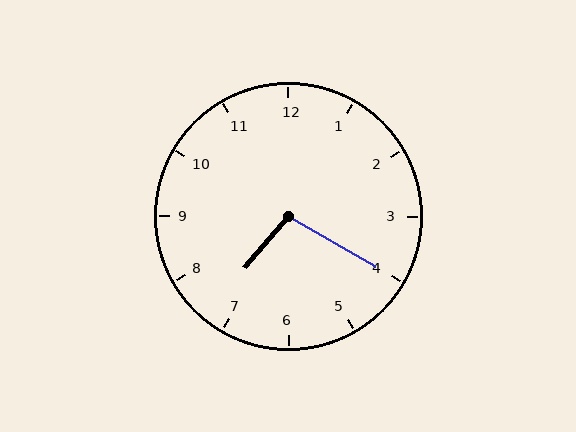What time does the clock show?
7:20.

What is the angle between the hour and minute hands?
Approximately 100 degrees.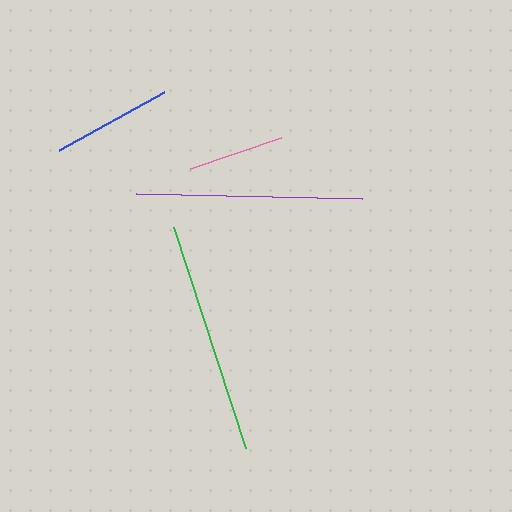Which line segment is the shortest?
The pink line is the shortest at approximately 96 pixels.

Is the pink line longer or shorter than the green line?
The green line is longer than the pink line.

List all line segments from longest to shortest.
From longest to shortest: green, purple, blue, pink.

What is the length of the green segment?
The green segment is approximately 232 pixels long.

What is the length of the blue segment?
The blue segment is approximately 120 pixels long.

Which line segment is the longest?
The green line is the longest at approximately 232 pixels.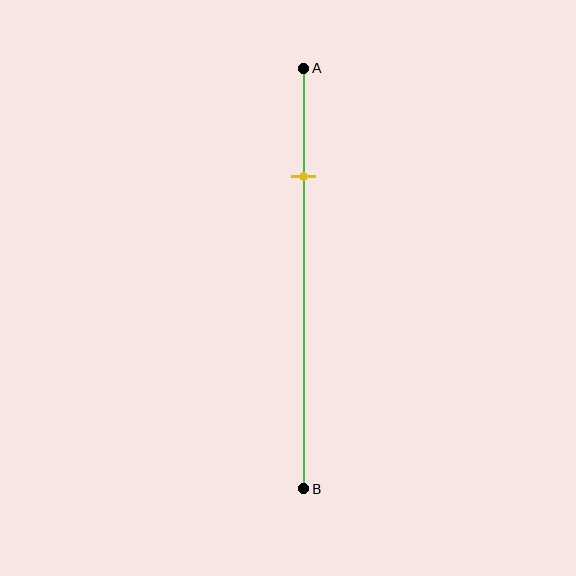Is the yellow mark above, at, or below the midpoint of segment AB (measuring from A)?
The yellow mark is above the midpoint of segment AB.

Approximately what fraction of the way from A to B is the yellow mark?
The yellow mark is approximately 25% of the way from A to B.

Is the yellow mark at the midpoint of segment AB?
No, the mark is at about 25% from A, not at the 50% midpoint.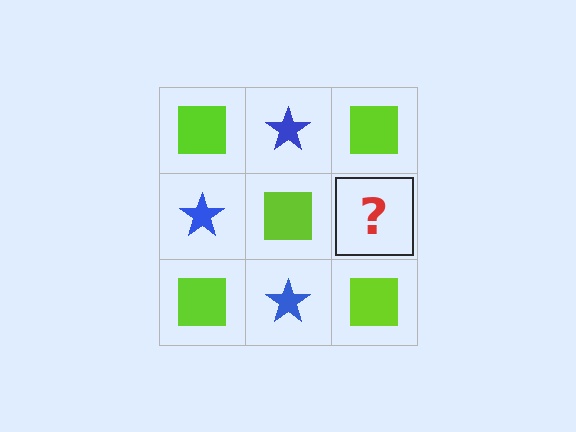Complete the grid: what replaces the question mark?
The question mark should be replaced with a blue star.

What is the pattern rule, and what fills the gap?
The rule is that it alternates lime square and blue star in a checkerboard pattern. The gap should be filled with a blue star.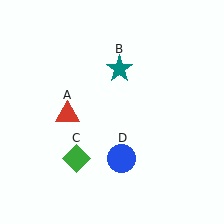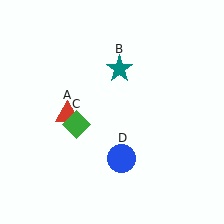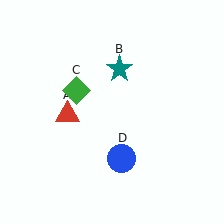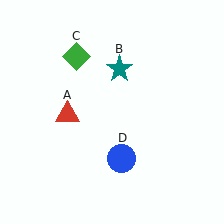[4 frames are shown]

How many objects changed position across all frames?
1 object changed position: green diamond (object C).